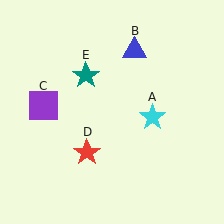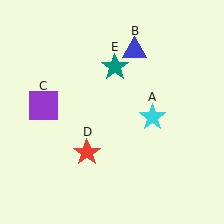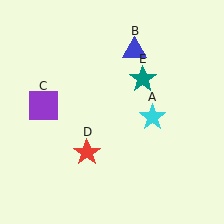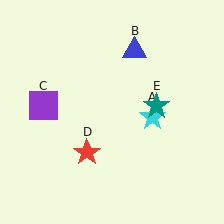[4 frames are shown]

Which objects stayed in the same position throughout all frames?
Cyan star (object A) and blue triangle (object B) and purple square (object C) and red star (object D) remained stationary.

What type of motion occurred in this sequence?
The teal star (object E) rotated clockwise around the center of the scene.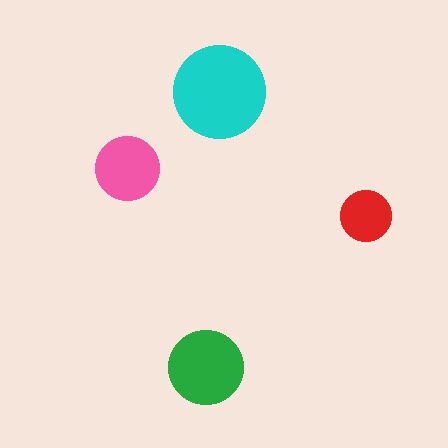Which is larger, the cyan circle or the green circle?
The cyan one.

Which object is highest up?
The cyan circle is topmost.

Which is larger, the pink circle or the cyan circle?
The cyan one.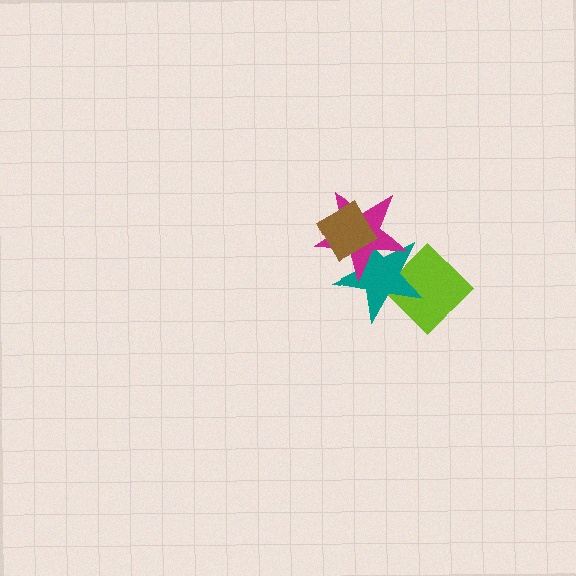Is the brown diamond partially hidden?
No, no other shape covers it.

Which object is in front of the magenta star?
The brown diamond is in front of the magenta star.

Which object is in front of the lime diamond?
The teal star is in front of the lime diamond.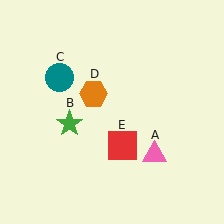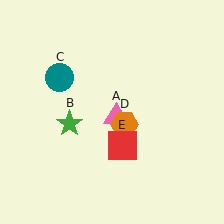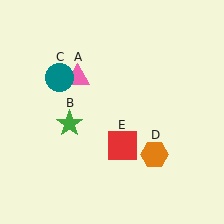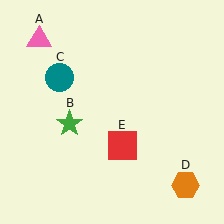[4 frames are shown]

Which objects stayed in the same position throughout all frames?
Green star (object B) and teal circle (object C) and red square (object E) remained stationary.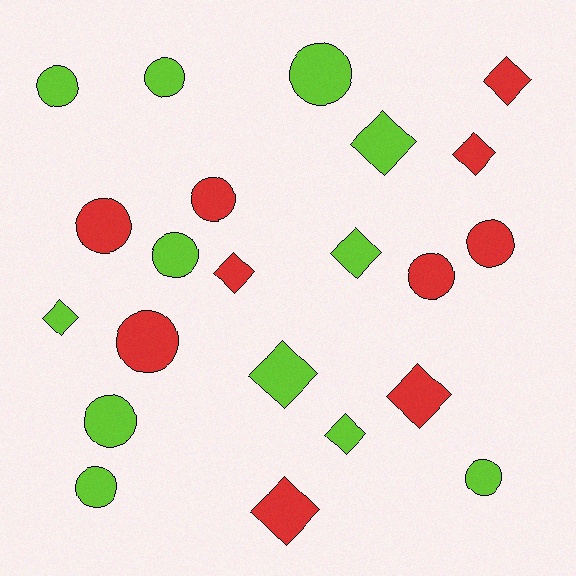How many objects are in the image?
There are 22 objects.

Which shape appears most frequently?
Circle, with 12 objects.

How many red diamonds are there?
There are 5 red diamonds.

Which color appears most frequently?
Lime, with 12 objects.